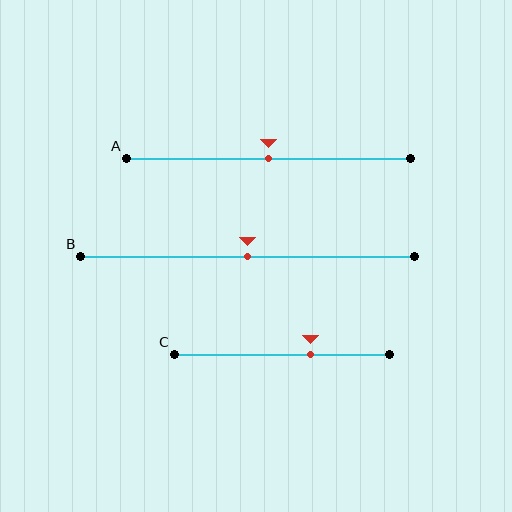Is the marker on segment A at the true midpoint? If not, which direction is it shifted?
Yes, the marker on segment A is at the true midpoint.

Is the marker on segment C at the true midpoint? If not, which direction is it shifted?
No, the marker on segment C is shifted to the right by about 13% of the segment length.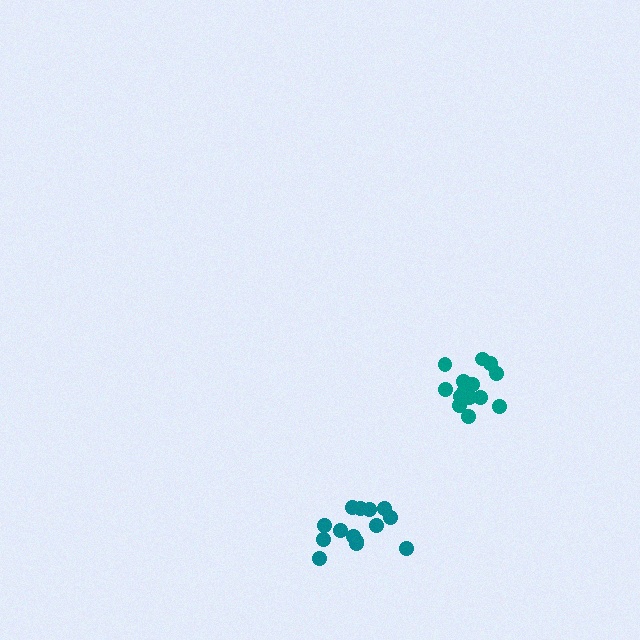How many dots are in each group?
Group 1: 14 dots, Group 2: 14 dots (28 total).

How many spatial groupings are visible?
There are 2 spatial groupings.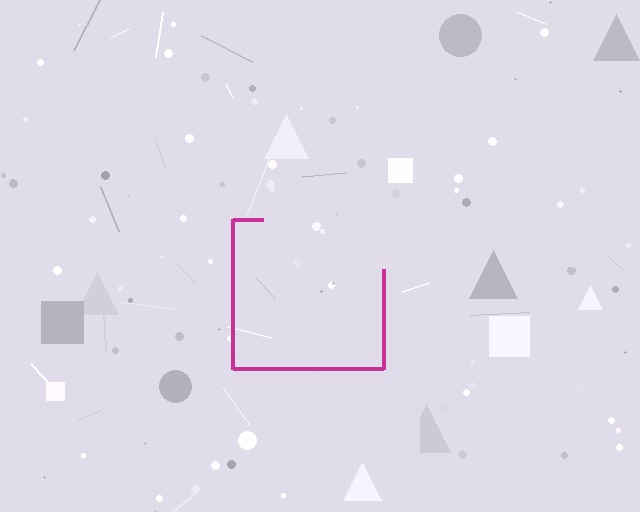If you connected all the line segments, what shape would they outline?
They would outline a square.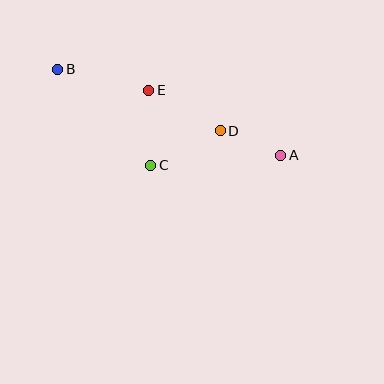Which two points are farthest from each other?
Points A and B are farthest from each other.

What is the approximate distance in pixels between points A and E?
The distance between A and E is approximately 147 pixels.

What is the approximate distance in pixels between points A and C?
The distance between A and C is approximately 130 pixels.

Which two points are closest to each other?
Points A and D are closest to each other.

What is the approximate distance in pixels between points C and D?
The distance between C and D is approximately 78 pixels.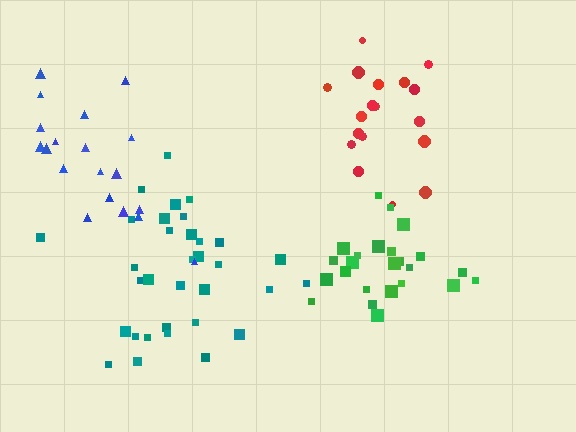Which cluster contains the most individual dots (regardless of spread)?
Teal (33).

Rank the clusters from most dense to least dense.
green, teal, red, blue.